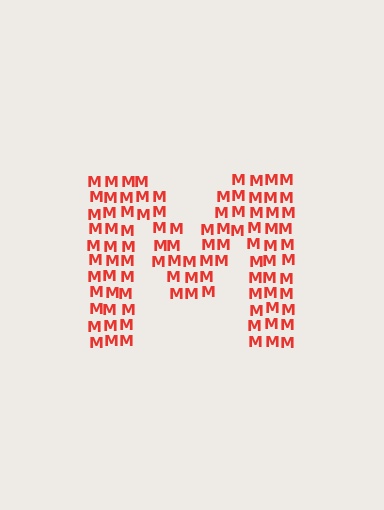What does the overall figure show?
The overall figure shows the letter M.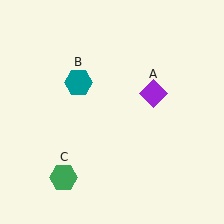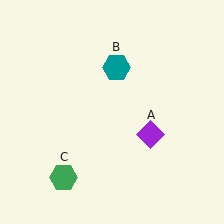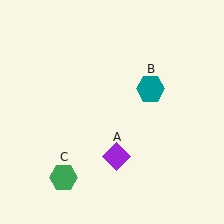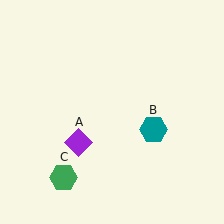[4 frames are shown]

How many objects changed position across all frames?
2 objects changed position: purple diamond (object A), teal hexagon (object B).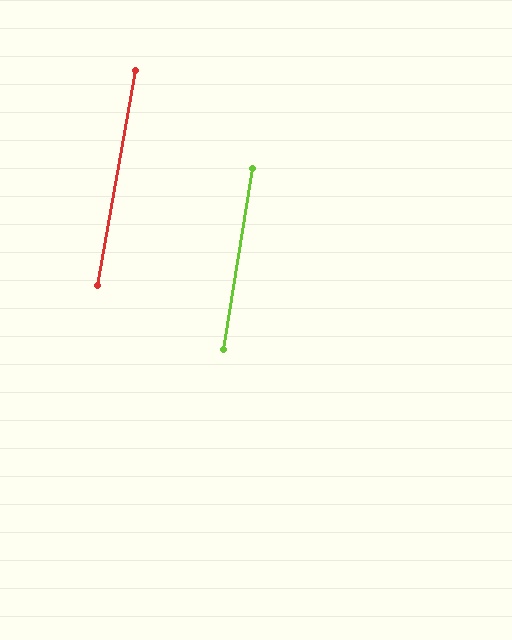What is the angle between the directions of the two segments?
Approximately 1 degree.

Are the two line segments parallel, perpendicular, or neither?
Parallel — their directions differ by only 1.0°.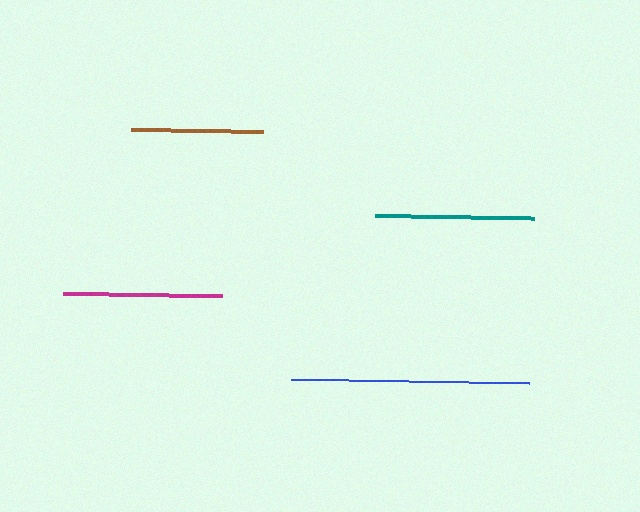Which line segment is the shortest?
The brown line is the shortest at approximately 132 pixels.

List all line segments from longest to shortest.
From longest to shortest: blue, magenta, teal, brown.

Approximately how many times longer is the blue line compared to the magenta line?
The blue line is approximately 1.5 times the length of the magenta line.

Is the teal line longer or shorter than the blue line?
The blue line is longer than the teal line.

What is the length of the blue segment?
The blue segment is approximately 237 pixels long.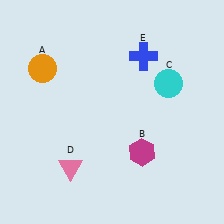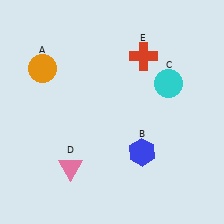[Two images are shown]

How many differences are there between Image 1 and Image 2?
There are 2 differences between the two images.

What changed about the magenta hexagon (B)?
In Image 1, B is magenta. In Image 2, it changed to blue.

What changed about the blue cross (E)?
In Image 1, E is blue. In Image 2, it changed to red.